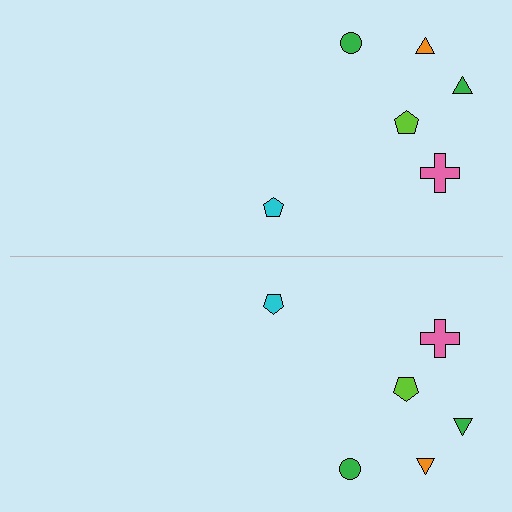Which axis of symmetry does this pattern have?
The pattern has a horizontal axis of symmetry running through the center of the image.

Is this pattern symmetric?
Yes, this pattern has bilateral (reflection) symmetry.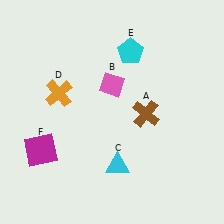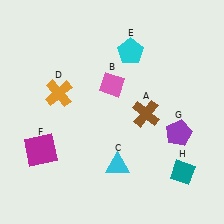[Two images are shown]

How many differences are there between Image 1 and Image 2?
There are 2 differences between the two images.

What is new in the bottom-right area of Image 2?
A teal diamond (H) was added in the bottom-right area of Image 2.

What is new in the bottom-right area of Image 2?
A purple pentagon (G) was added in the bottom-right area of Image 2.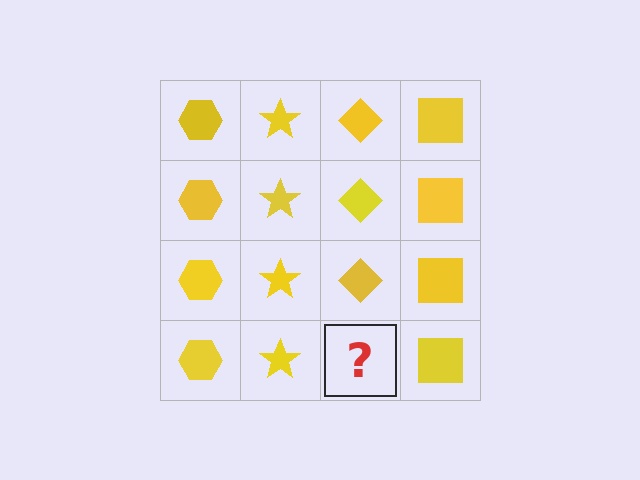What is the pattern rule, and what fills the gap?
The rule is that each column has a consistent shape. The gap should be filled with a yellow diamond.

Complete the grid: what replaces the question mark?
The question mark should be replaced with a yellow diamond.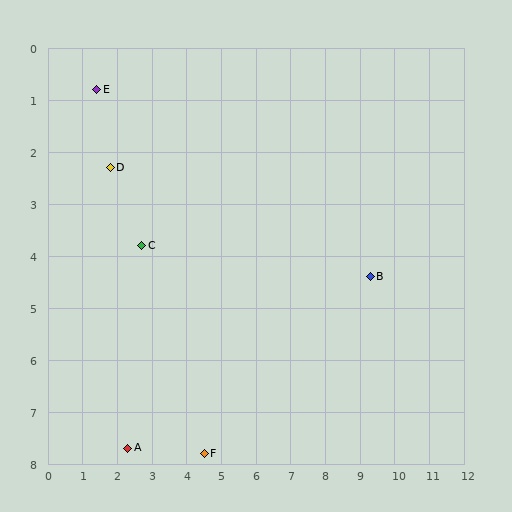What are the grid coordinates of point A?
Point A is at approximately (2.3, 7.7).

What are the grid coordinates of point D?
Point D is at approximately (1.8, 2.3).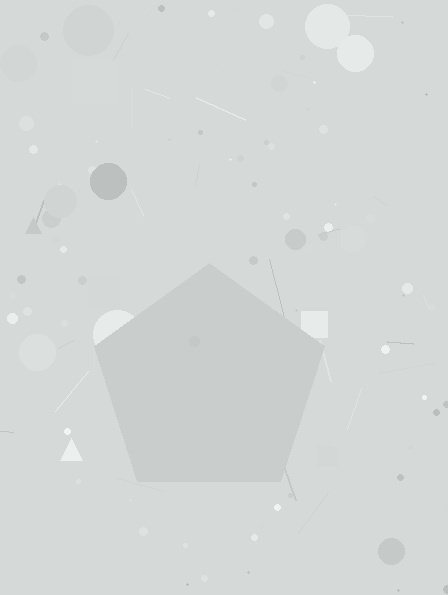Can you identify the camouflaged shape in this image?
The camouflaged shape is a pentagon.